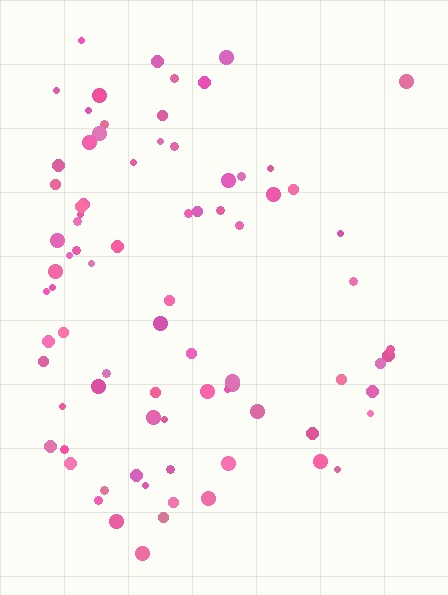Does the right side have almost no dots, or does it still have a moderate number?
Still a moderate number, just noticeably fewer than the left.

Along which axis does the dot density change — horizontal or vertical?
Horizontal.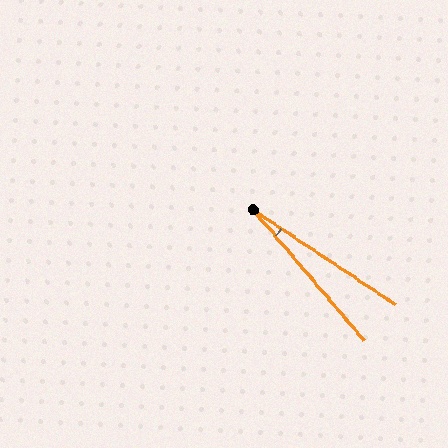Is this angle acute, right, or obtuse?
It is acute.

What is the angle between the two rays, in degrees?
Approximately 16 degrees.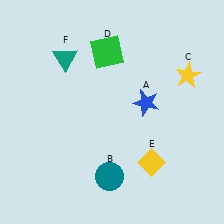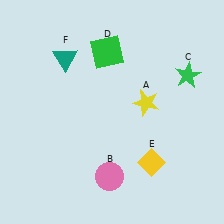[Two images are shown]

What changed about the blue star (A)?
In Image 1, A is blue. In Image 2, it changed to yellow.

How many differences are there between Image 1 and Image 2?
There are 3 differences between the two images.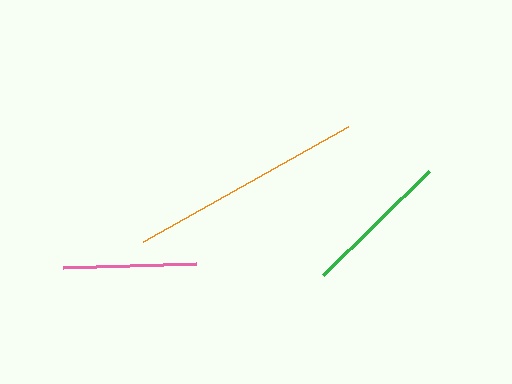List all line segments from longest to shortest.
From longest to shortest: orange, green, pink.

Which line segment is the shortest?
The pink line is the shortest at approximately 132 pixels.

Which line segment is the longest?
The orange line is the longest at approximately 235 pixels.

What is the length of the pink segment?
The pink segment is approximately 132 pixels long.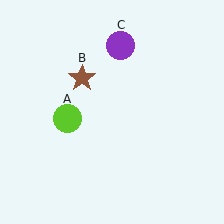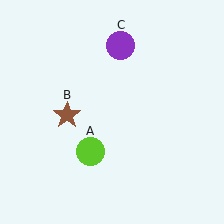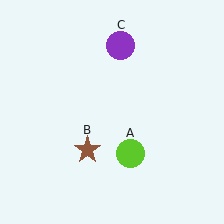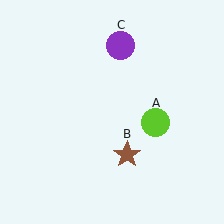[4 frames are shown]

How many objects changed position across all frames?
2 objects changed position: lime circle (object A), brown star (object B).